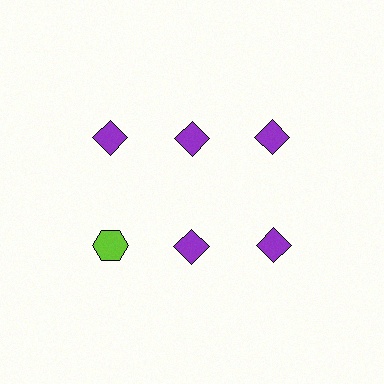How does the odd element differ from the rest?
It differs in both color (lime instead of purple) and shape (hexagon instead of diamond).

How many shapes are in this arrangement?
There are 6 shapes arranged in a grid pattern.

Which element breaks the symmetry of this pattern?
The lime hexagon in the second row, leftmost column breaks the symmetry. All other shapes are purple diamonds.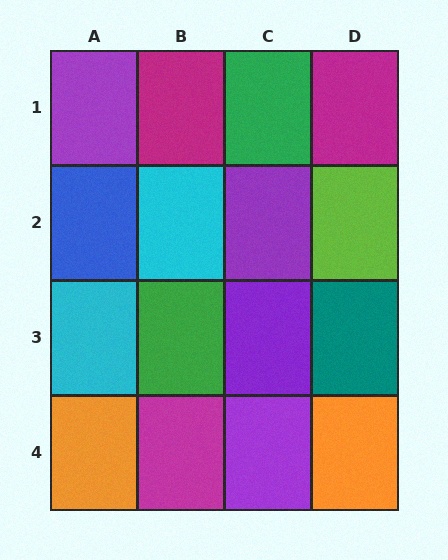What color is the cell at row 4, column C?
Purple.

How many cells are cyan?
2 cells are cyan.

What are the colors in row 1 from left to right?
Purple, magenta, green, magenta.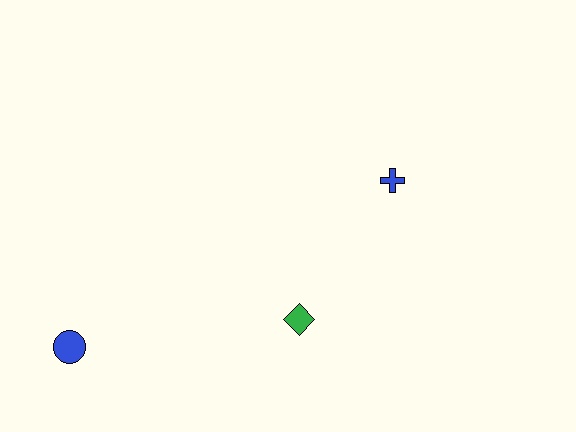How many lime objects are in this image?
There are no lime objects.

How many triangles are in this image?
There are no triangles.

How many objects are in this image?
There are 3 objects.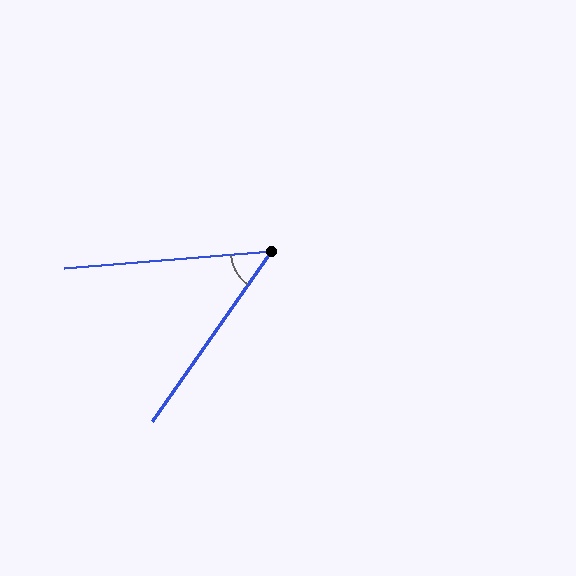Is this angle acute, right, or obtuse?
It is acute.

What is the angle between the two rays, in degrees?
Approximately 50 degrees.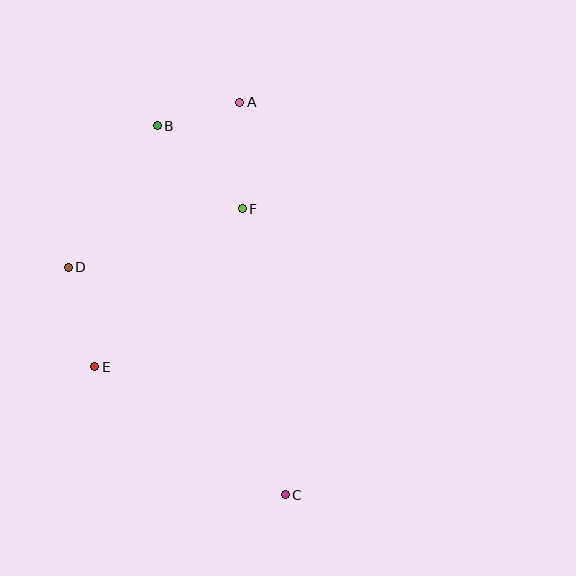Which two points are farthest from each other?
Points A and C are farthest from each other.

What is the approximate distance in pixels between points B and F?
The distance between B and F is approximately 119 pixels.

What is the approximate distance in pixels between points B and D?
The distance between B and D is approximately 167 pixels.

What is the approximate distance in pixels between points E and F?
The distance between E and F is approximately 216 pixels.